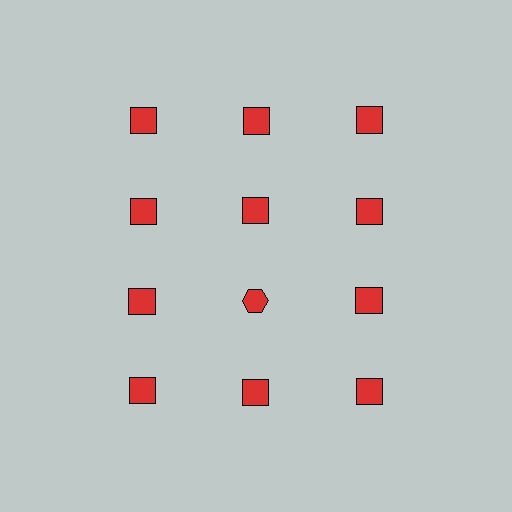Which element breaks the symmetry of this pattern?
The red hexagon in the third row, second from left column breaks the symmetry. All other shapes are red squares.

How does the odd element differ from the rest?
It has a different shape: hexagon instead of square.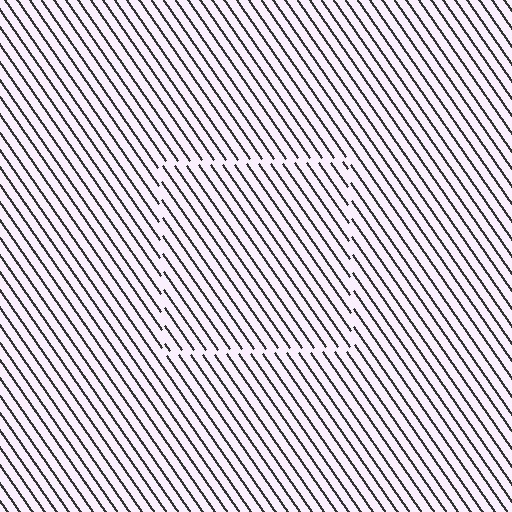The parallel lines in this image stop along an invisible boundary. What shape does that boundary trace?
An illusory square. The interior of the shape contains the same grating, shifted by half a period — the contour is defined by the phase discontinuity where line-ends from the inner and outer gratings abut.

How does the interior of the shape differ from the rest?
The interior of the shape contains the same grating, shifted by half a period — the contour is defined by the phase discontinuity where line-ends from the inner and outer gratings abut.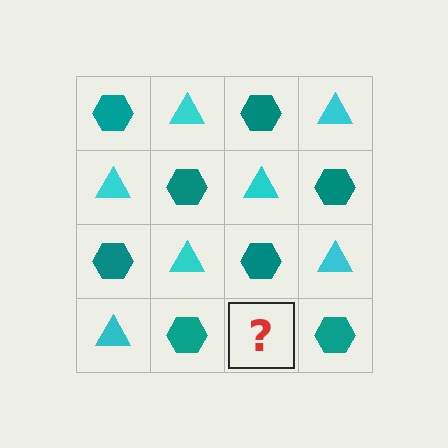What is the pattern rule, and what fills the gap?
The rule is that it alternates teal hexagon and cyan triangle in a checkerboard pattern. The gap should be filled with a cyan triangle.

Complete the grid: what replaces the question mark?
The question mark should be replaced with a cyan triangle.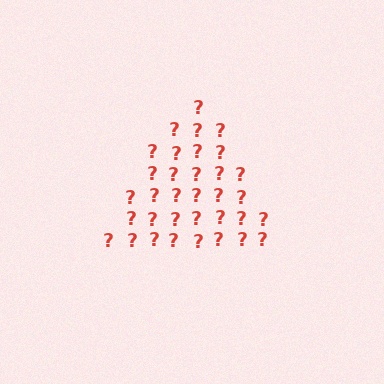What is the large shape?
The large shape is a triangle.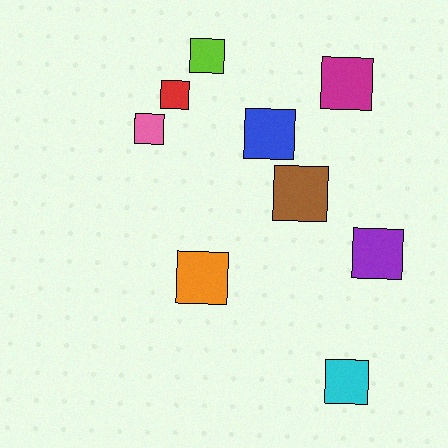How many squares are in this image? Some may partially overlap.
There are 9 squares.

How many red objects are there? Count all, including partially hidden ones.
There is 1 red object.